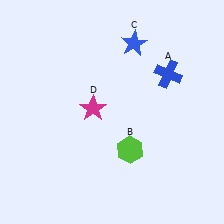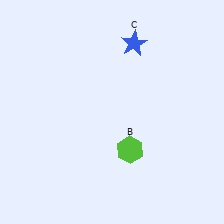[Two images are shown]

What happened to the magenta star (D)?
The magenta star (D) was removed in Image 2. It was in the top-left area of Image 1.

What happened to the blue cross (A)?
The blue cross (A) was removed in Image 2. It was in the top-right area of Image 1.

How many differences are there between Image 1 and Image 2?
There are 2 differences between the two images.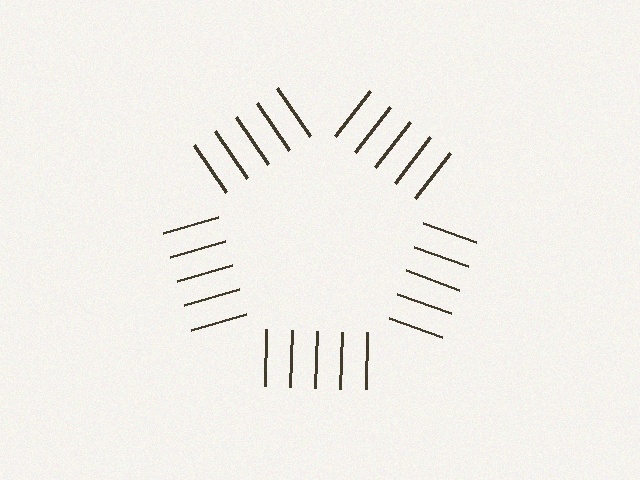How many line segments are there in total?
25 — 5 along each of the 5 edges.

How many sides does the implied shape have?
5 sides — the line-ends trace a pentagon.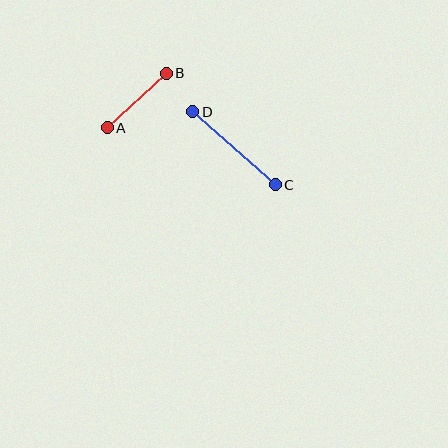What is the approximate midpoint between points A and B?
The midpoint is at approximately (137, 101) pixels.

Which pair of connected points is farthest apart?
Points C and D are farthest apart.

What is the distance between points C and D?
The distance is approximately 110 pixels.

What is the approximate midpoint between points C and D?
The midpoint is at approximately (234, 148) pixels.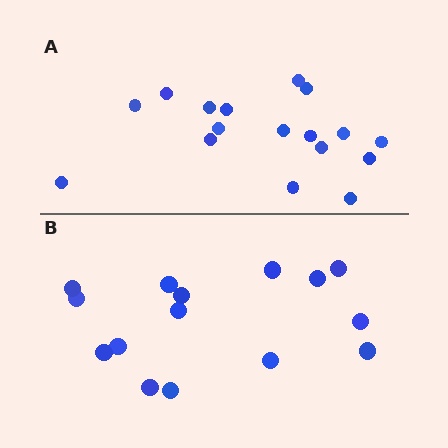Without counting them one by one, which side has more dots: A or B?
Region A (the top region) has more dots.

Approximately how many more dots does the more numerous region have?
Region A has just a few more — roughly 2 or 3 more dots than region B.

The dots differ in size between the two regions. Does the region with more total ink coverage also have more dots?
No. Region B has more total ink coverage because its dots are larger, but region A actually contains more individual dots. Total area can be misleading — the number of items is what matters here.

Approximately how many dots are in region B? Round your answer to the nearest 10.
About 20 dots. (The exact count is 15, which rounds to 20.)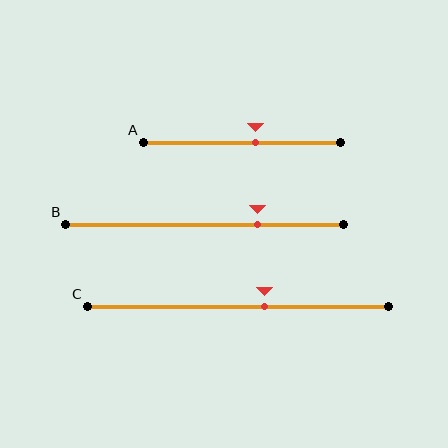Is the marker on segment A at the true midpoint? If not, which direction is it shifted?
No, the marker on segment A is shifted to the right by about 7% of the segment length.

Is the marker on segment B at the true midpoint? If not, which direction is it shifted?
No, the marker on segment B is shifted to the right by about 19% of the segment length.